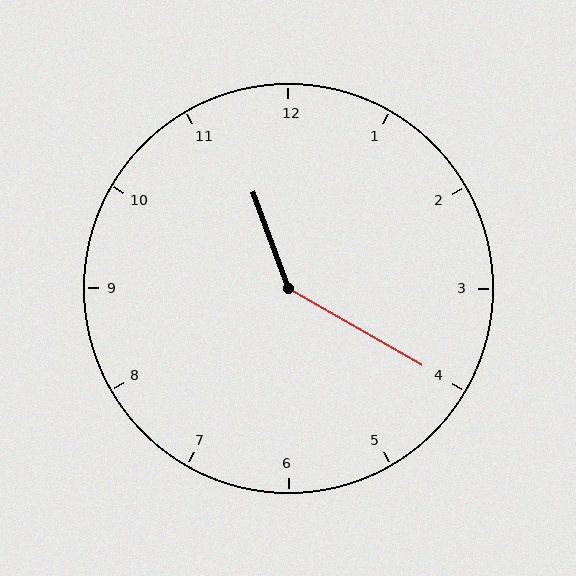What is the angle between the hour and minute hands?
Approximately 140 degrees.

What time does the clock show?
11:20.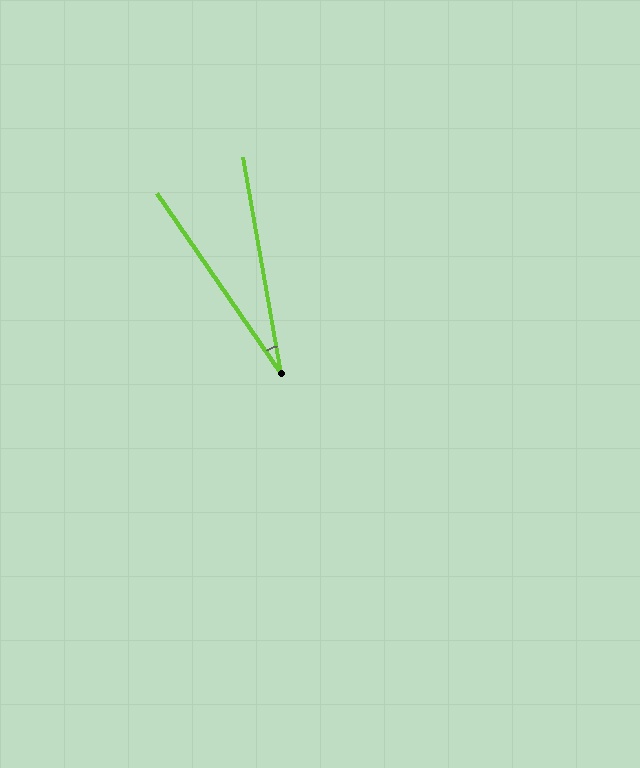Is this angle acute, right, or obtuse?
It is acute.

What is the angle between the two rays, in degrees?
Approximately 25 degrees.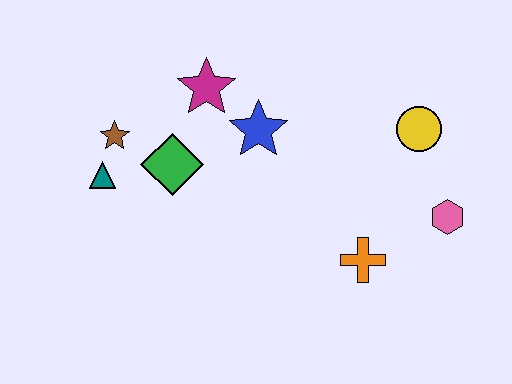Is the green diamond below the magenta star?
Yes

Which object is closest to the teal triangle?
The brown star is closest to the teal triangle.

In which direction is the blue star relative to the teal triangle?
The blue star is to the right of the teal triangle.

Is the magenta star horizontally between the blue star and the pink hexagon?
No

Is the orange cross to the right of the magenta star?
Yes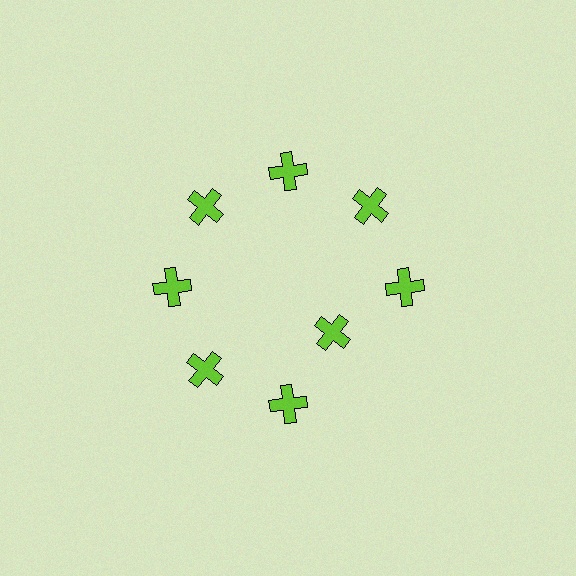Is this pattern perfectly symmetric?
No. The 8 lime crosses are arranged in a ring, but one element near the 4 o'clock position is pulled inward toward the center, breaking the 8-fold rotational symmetry.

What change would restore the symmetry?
The symmetry would be restored by moving it outward, back onto the ring so that all 8 crosses sit at equal angles and equal distance from the center.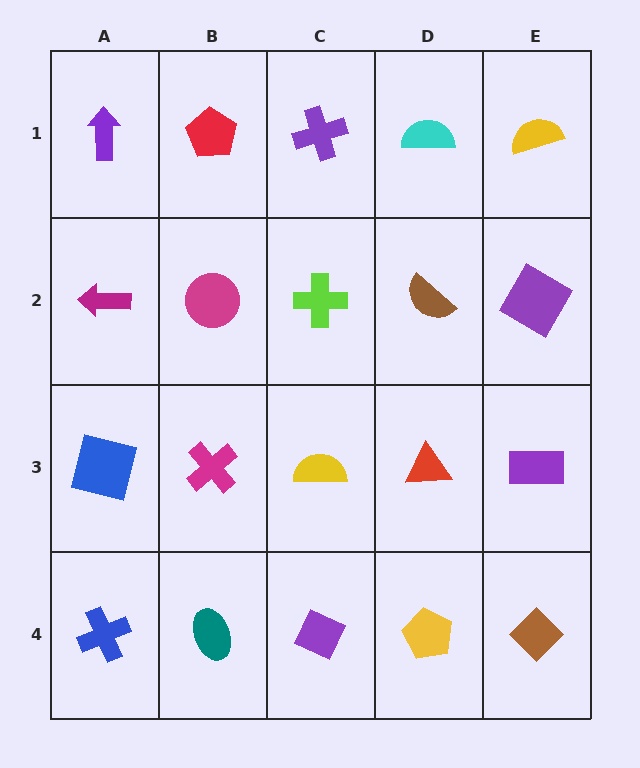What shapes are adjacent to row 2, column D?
A cyan semicircle (row 1, column D), a red triangle (row 3, column D), a lime cross (row 2, column C), a purple diamond (row 2, column E).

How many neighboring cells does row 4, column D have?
3.